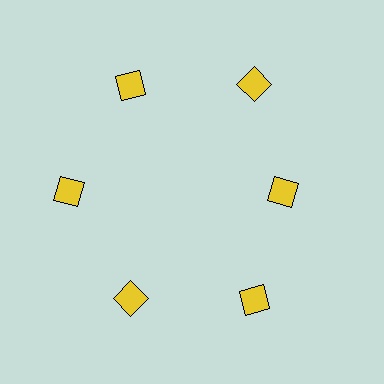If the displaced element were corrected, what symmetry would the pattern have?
It would have 6-fold rotational symmetry — the pattern would map onto itself every 60 degrees.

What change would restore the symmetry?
The symmetry would be restored by moving it outward, back onto the ring so that all 6 squares sit at equal angles and equal distance from the center.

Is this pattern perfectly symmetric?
No. The 6 yellow squares are arranged in a ring, but one element near the 3 o'clock position is pulled inward toward the center, breaking the 6-fold rotational symmetry.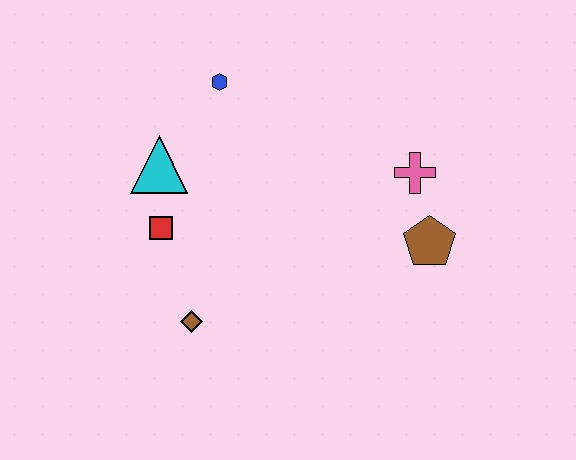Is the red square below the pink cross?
Yes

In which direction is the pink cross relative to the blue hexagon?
The pink cross is to the right of the blue hexagon.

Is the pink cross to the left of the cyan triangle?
No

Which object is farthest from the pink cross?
The brown diamond is farthest from the pink cross.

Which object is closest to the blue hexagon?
The cyan triangle is closest to the blue hexagon.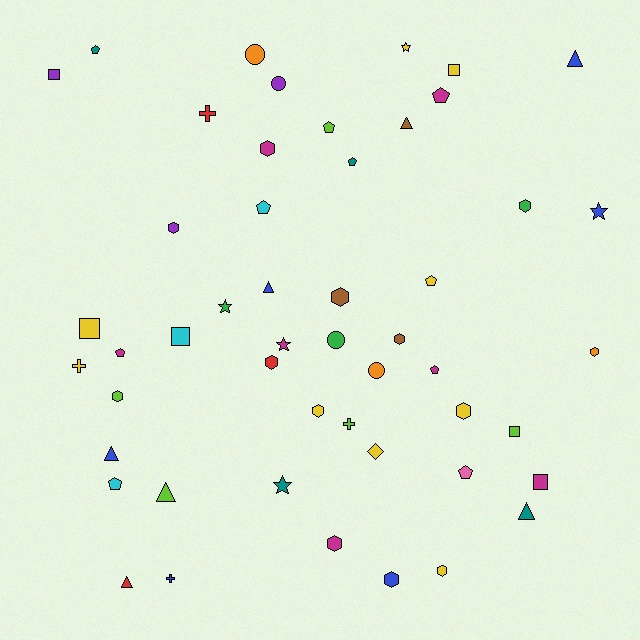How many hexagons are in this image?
There are 13 hexagons.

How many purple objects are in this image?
There are 3 purple objects.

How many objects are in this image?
There are 50 objects.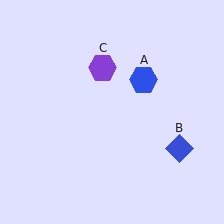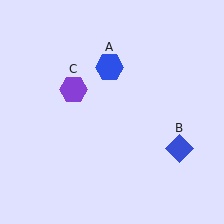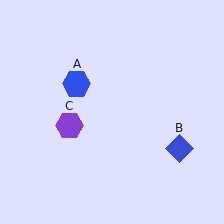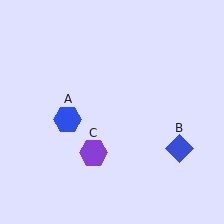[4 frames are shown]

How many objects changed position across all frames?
2 objects changed position: blue hexagon (object A), purple hexagon (object C).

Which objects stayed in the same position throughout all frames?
Blue diamond (object B) remained stationary.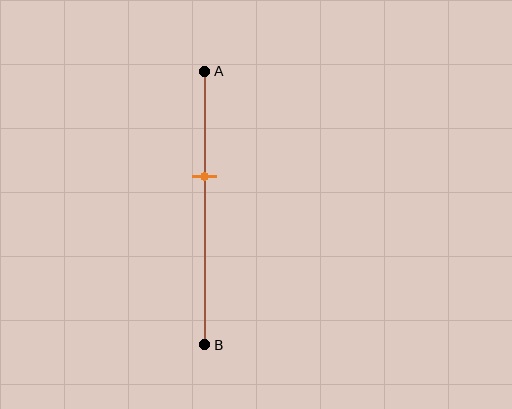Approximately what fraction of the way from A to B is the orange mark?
The orange mark is approximately 40% of the way from A to B.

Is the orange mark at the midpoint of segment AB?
No, the mark is at about 40% from A, not at the 50% midpoint.